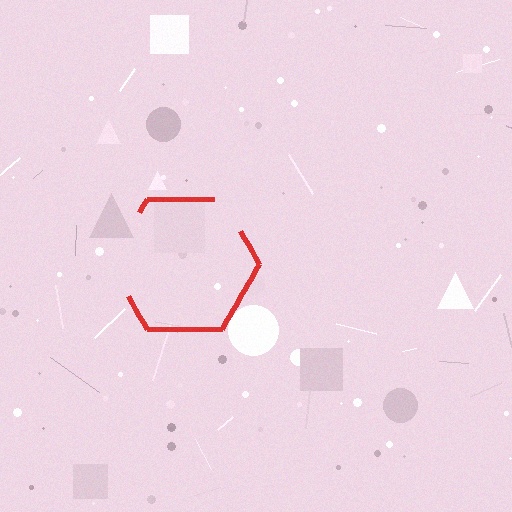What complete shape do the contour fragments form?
The contour fragments form a hexagon.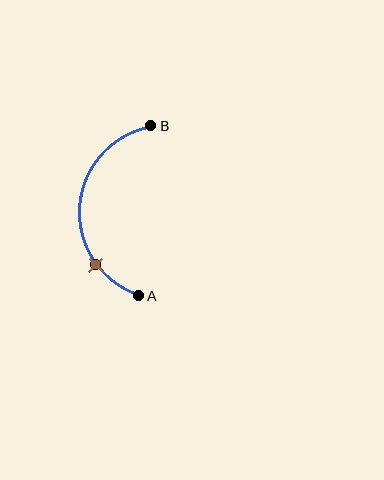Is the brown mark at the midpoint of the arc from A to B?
No. The brown mark lies on the arc but is closer to endpoint A. The arc midpoint would be at the point on the curve equidistant along the arc from both A and B.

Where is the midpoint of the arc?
The arc midpoint is the point on the curve farthest from the straight line joining A and B. It sits to the left of that line.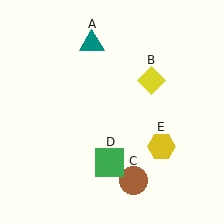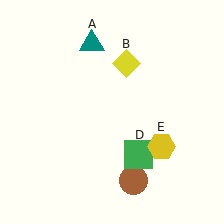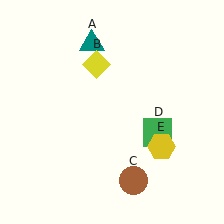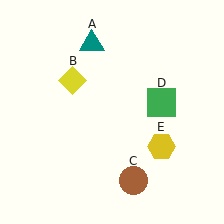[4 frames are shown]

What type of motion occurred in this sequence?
The yellow diamond (object B), green square (object D) rotated counterclockwise around the center of the scene.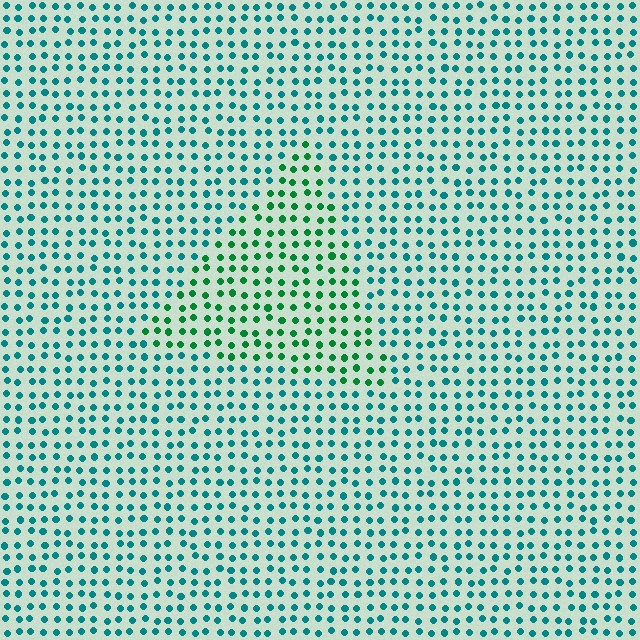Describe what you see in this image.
The image is filled with small teal elements in a uniform arrangement. A triangle-shaped region is visible where the elements are tinted to a slightly different hue, forming a subtle color boundary.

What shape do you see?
I see a triangle.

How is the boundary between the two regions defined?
The boundary is defined purely by a slight shift in hue (about 38 degrees). Spacing, size, and orientation are identical on both sides.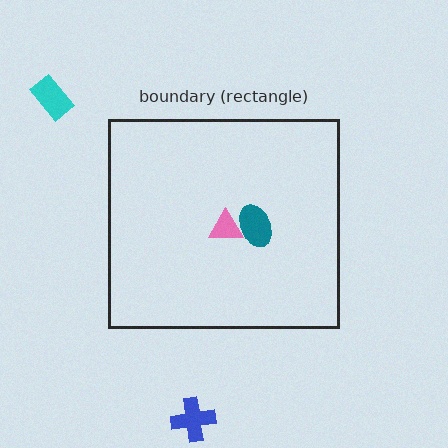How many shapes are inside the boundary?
2 inside, 2 outside.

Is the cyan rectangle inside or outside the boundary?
Outside.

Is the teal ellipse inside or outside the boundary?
Inside.